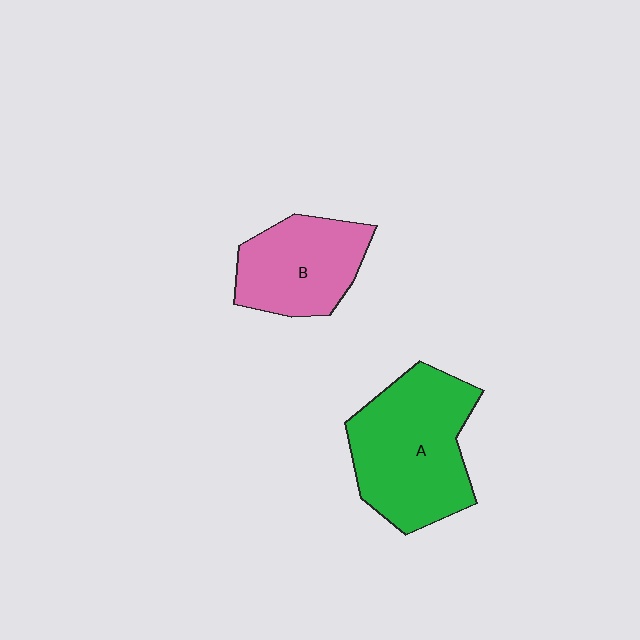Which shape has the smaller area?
Shape B (pink).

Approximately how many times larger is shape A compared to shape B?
Approximately 1.5 times.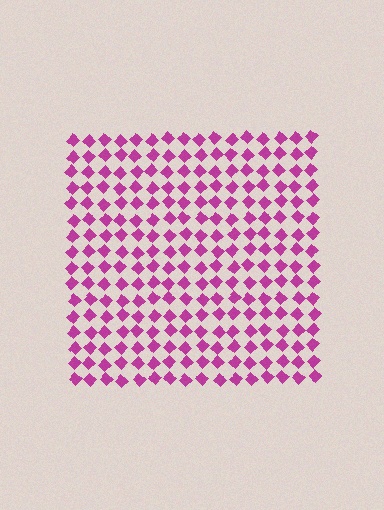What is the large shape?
The large shape is a square.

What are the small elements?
The small elements are diamonds.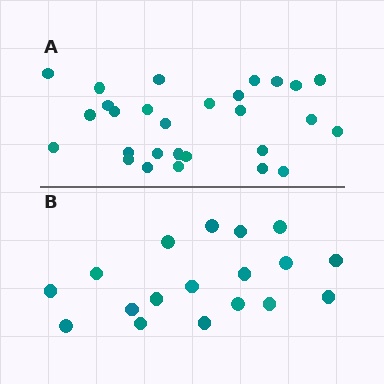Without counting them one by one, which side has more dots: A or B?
Region A (the top region) has more dots.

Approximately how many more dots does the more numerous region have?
Region A has roughly 10 or so more dots than region B.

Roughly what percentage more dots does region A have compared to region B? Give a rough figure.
About 55% more.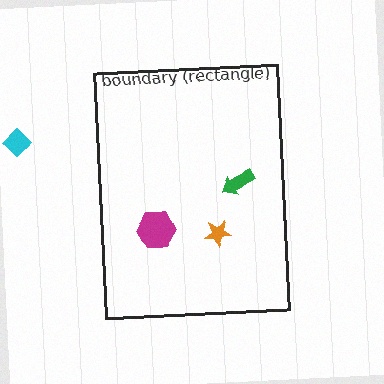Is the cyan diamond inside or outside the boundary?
Outside.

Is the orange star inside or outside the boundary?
Inside.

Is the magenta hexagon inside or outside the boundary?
Inside.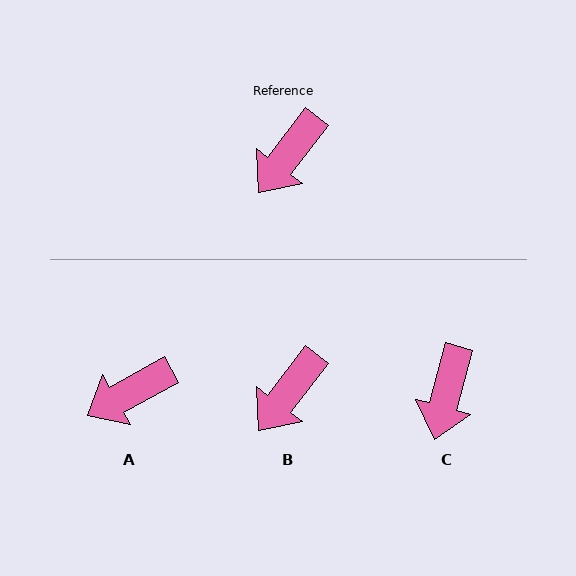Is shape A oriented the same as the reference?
No, it is off by about 24 degrees.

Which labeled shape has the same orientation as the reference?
B.